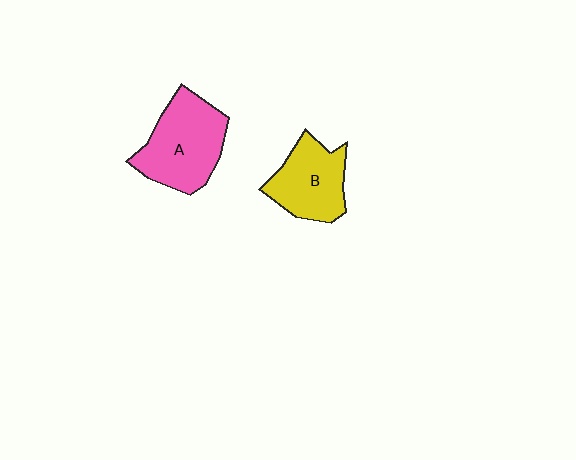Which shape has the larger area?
Shape A (pink).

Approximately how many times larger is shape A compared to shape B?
Approximately 1.3 times.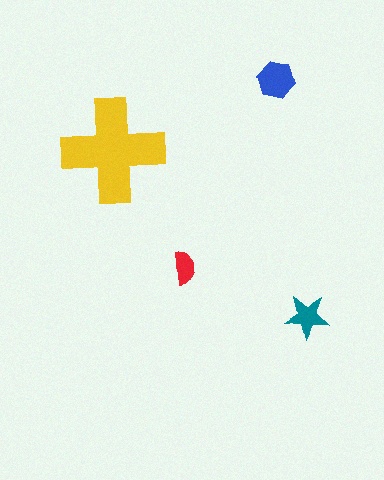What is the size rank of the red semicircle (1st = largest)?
4th.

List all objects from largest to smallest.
The yellow cross, the blue hexagon, the teal star, the red semicircle.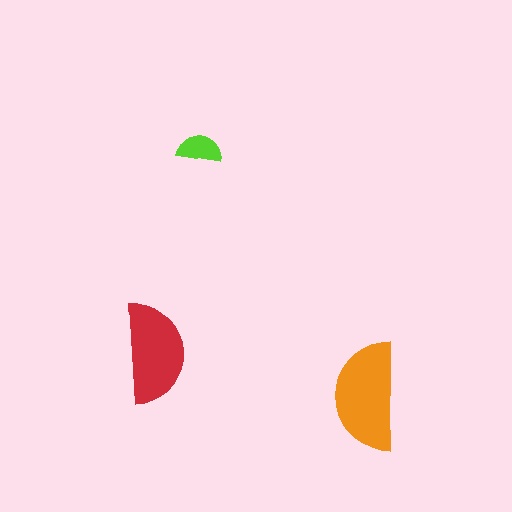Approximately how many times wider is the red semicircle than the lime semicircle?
About 2 times wider.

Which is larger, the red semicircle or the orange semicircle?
The orange one.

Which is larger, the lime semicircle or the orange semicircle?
The orange one.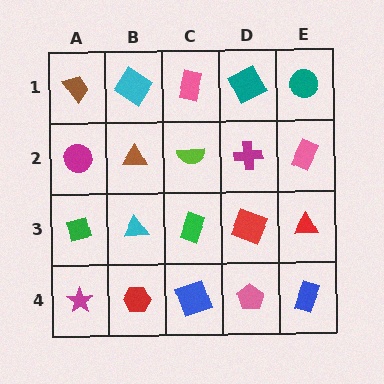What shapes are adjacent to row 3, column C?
A lime semicircle (row 2, column C), a blue square (row 4, column C), a cyan triangle (row 3, column B), a red square (row 3, column D).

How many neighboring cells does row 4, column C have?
3.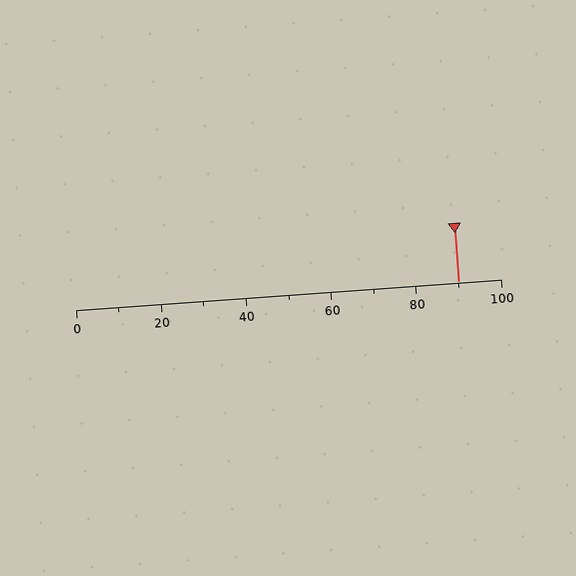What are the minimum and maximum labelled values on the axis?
The axis runs from 0 to 100.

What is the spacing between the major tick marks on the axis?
The major ticks are spaced 20 apart.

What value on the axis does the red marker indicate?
The marker indicates approximately 90.